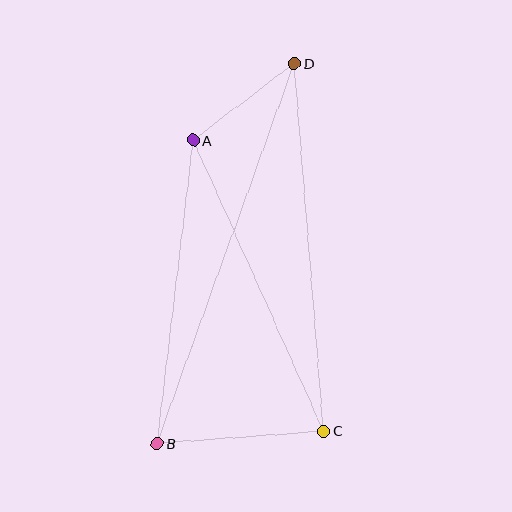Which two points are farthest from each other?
Points B and D are farthest from each other.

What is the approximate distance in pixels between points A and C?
The distance between A and C is approximately 319 pixels.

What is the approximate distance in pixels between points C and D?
The distance between C and D is approximately 369 pixels.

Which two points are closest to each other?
Points A and D are closest to each other.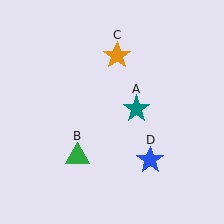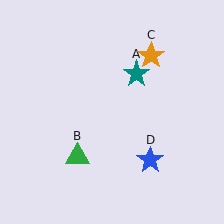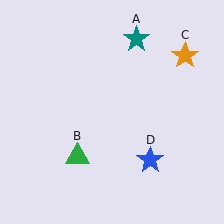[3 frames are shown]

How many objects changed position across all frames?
2 objects changed position: teal star (object A), orange star (object C).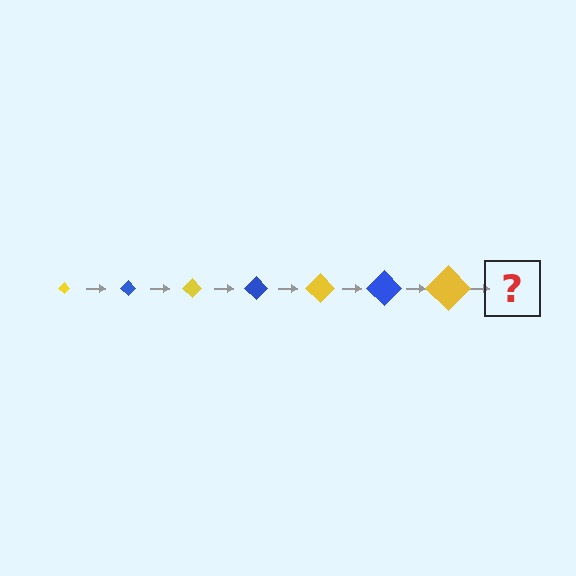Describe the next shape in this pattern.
It should be a blue diamond, larger than the previous one.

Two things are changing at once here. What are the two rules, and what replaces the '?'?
The two rules are that the diamond grows larger each step and the color cycles through yellow and blue. The '?' should be a blue diamond, larger than the previous one.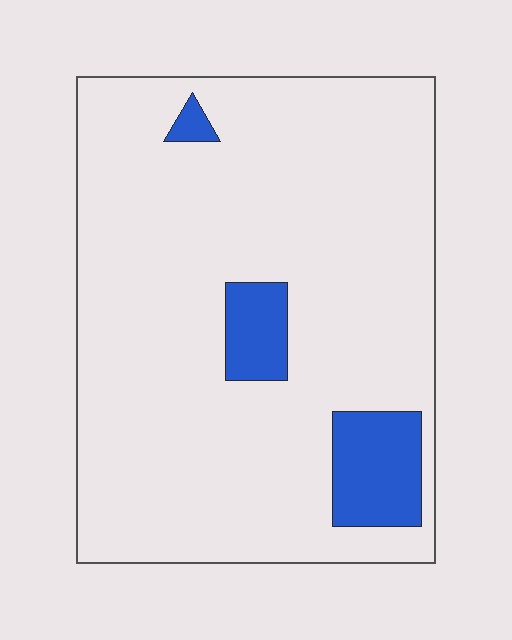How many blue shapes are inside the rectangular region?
3.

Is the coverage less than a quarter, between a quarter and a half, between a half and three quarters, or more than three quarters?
Less than a quarter.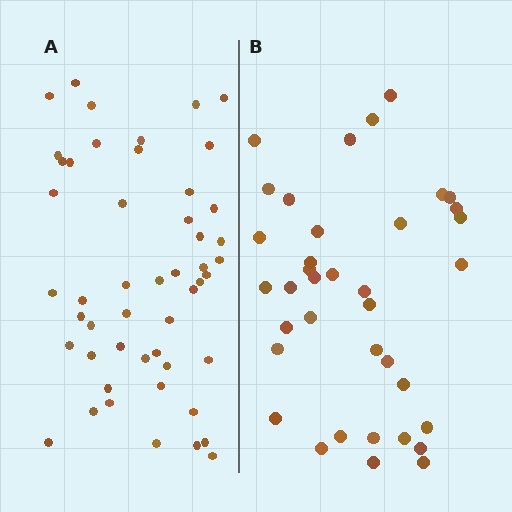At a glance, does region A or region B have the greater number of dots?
Region A (the left region) has more dots.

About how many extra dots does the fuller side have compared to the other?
Region A has approximately 15 more dots than region B.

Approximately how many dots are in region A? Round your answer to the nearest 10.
About 50 dots.